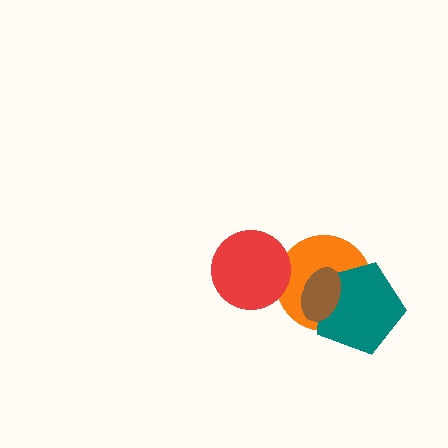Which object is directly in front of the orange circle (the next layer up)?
The teal pentagon is directly in front of the orange circle.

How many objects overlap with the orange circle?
3 objects overlap with the orange circle.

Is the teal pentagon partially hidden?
Yes, it is partially covered by another shape.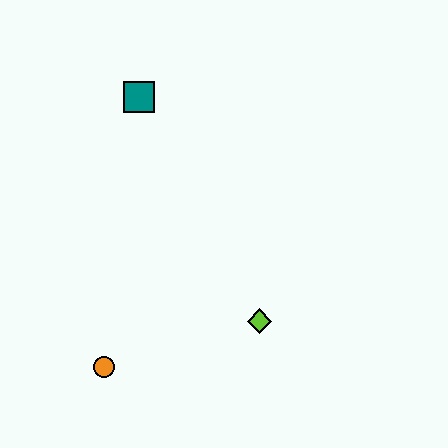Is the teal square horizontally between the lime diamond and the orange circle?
Yes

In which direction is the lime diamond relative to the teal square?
The lime diamond is below the teal square.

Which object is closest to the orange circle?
The lime diamond is closest to the orange circle.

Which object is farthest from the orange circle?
The teal square is farthest from the orange circle.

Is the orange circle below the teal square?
Yes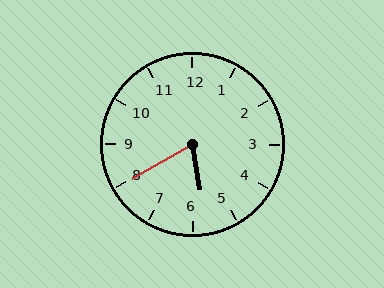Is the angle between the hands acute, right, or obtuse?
It is acute.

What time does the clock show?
5:40.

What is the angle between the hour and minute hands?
Approximately 70 degrees.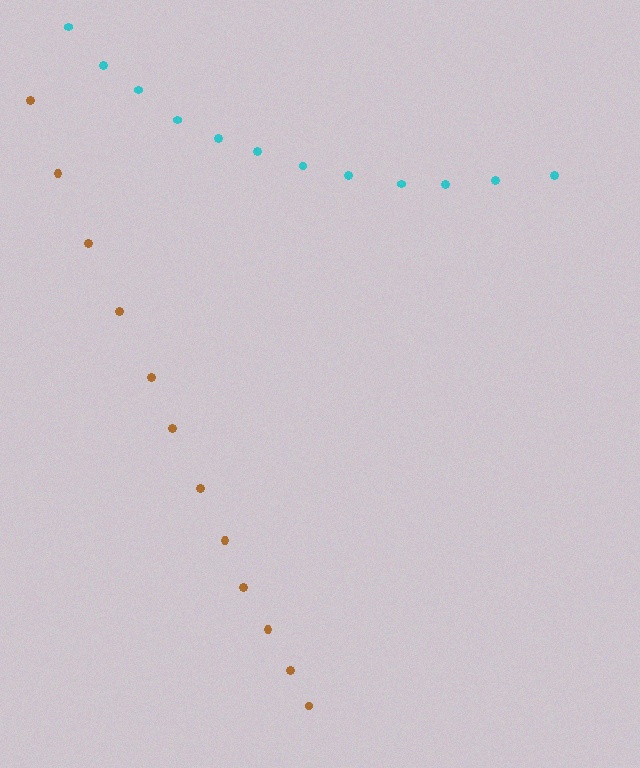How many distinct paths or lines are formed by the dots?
There are 2 distinct paths.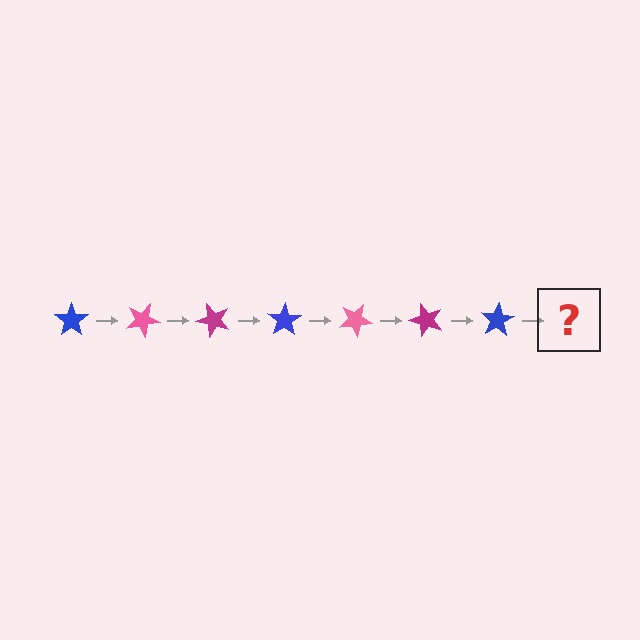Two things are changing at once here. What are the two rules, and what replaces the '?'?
The two rules are that it rotates 25 degrees each step and the color cycles through blue, pink, and magenta. The '?' should be a pink star, rotated 175 degrees from the start.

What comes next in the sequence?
The next element should be a pink star, rotated 175 degrees from the start.